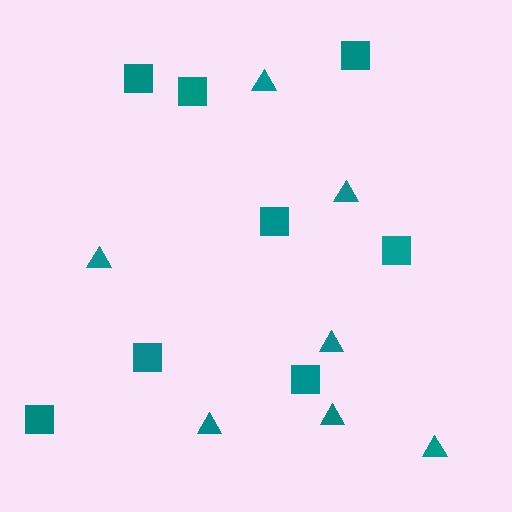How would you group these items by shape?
There are 2 groups: one group of triangles (7) and one group of squares (8).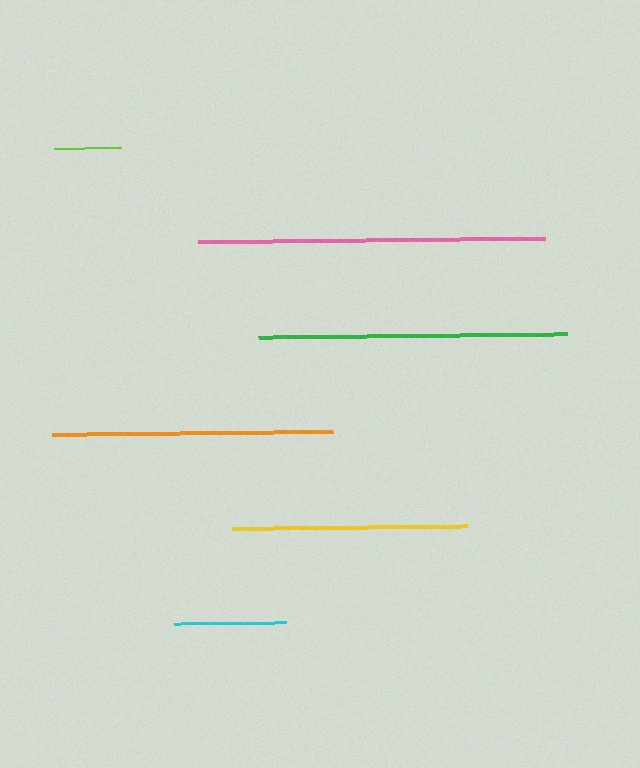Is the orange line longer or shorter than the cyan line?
The orange line is longer than the cyan line.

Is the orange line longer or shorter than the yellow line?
The orange line is longer than the yellow line.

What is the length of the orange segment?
The orange segment is approximately 280 pixels long.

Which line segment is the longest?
The pink line is the longest at approximately 347 pixels.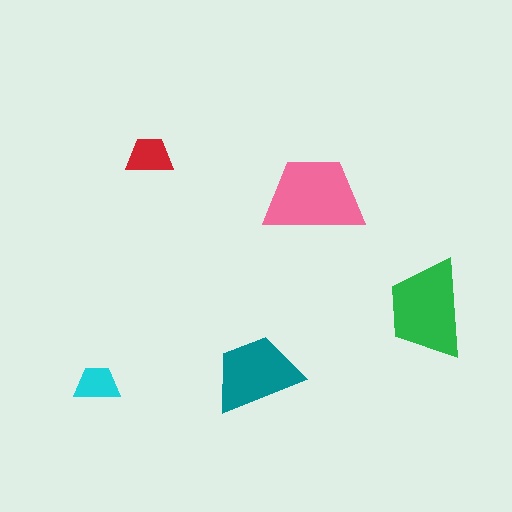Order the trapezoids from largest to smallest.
the pink one, the green one, the teal one, the red one, the cyan one.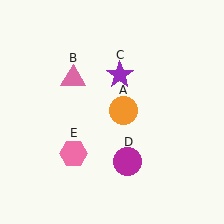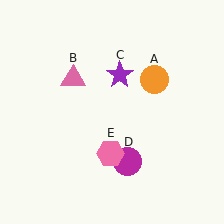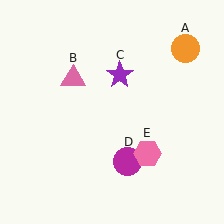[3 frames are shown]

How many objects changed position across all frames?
2 objects changed position: orange circle (object A), pink hexagon (object E).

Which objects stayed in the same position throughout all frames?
Pink triangle (object B) and purple star (object C) and magenta circle (object D) remained stationary.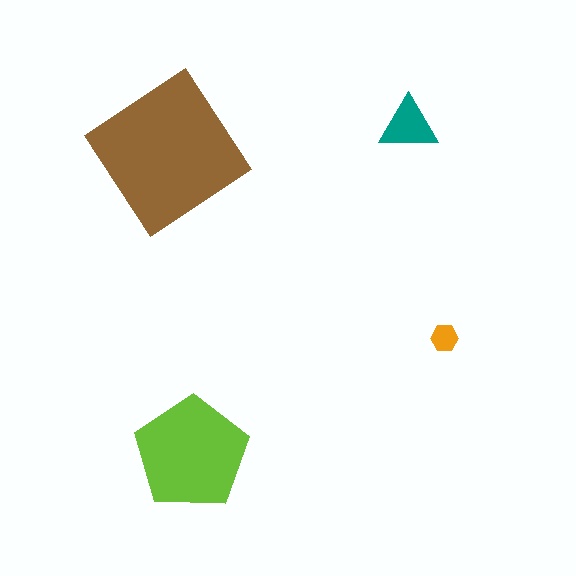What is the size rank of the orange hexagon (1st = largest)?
4th.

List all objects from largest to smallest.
The brown diamond, the lime pentagon, the teal triangle, the orange hexagon.